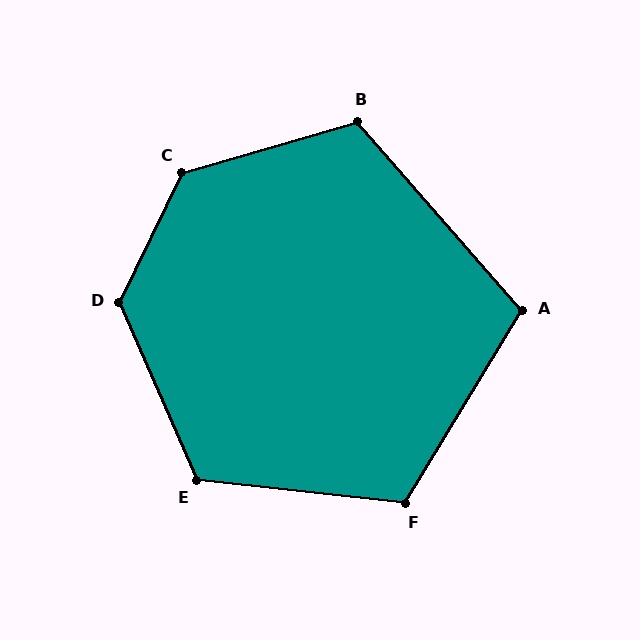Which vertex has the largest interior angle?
C, at approximately 132 degrees.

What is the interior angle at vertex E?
Approximately 120 degrees (obtuse).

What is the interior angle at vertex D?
Approximately 130 degrees (obtuse).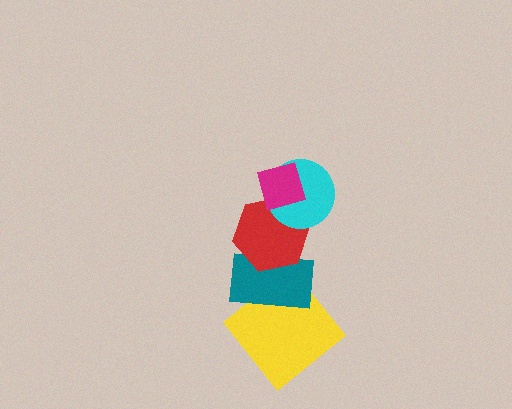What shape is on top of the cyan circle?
The magenta diamond is on top of the cyan circle.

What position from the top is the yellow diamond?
The yellow diamond is 5th from the top.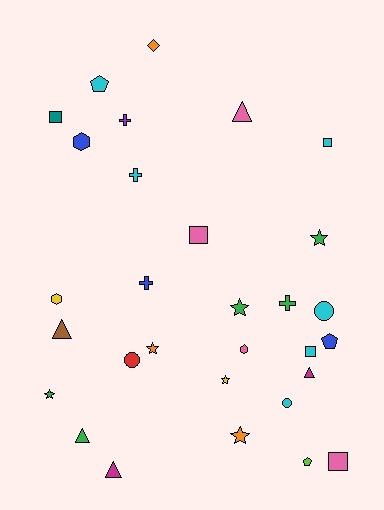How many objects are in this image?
There are 30 objects.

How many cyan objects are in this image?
There are 6 cyan objects.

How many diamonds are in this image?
There is 1 diamond.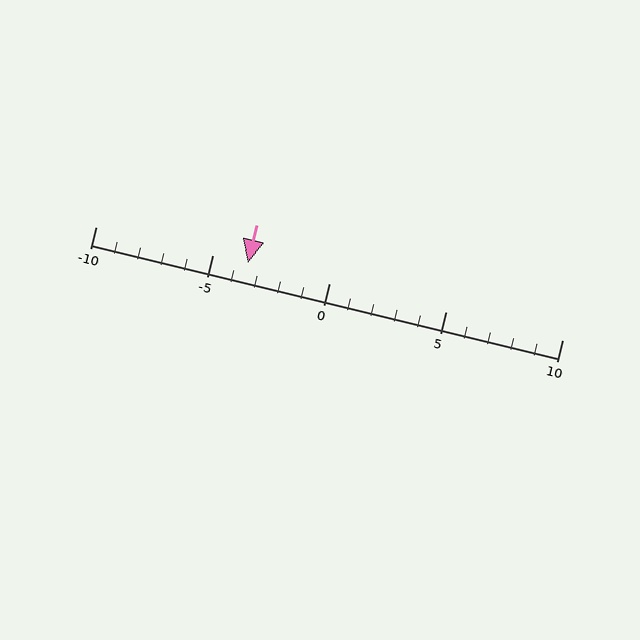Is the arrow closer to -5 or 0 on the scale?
The arrow is closer to -5.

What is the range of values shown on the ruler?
The ruler shows values from -10 to 10.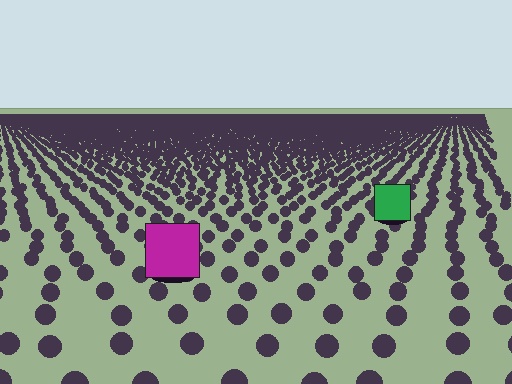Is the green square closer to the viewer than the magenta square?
No. The magenta square is closer — you can tell from the texture gradient: the ground texture is coarser near it.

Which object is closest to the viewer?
The magenta square is closest. The texture marks near it are larger and more spread out.